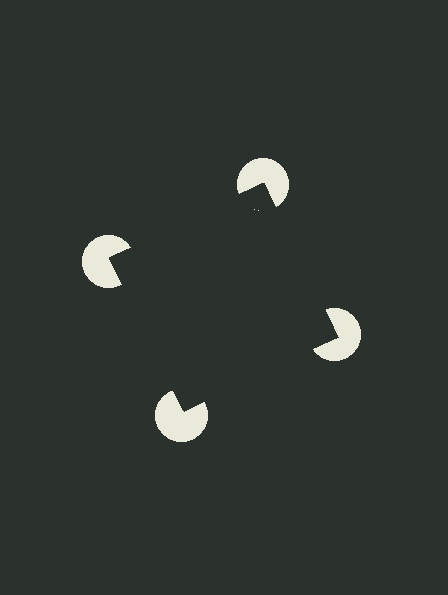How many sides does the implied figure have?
4 sides.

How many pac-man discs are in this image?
There are 4 — one at each vertex of the illusory square.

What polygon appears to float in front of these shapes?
An illusory square — its edges are inferred from the aligned wedge cuts in the pac-man discs, not physically drawn.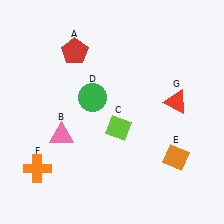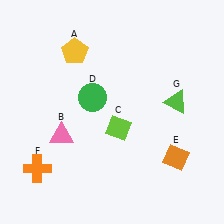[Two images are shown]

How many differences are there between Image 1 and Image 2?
There are 2 differences between the two images.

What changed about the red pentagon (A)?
In Image 1, A is red. In Image 2, it changed to yellow.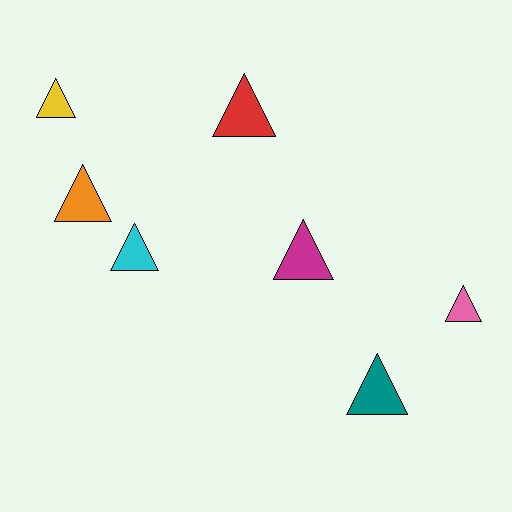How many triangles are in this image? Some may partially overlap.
There are 7 triangles.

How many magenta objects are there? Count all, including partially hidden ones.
There is 1 magenta object.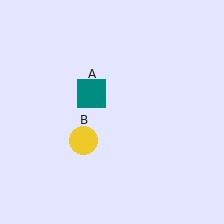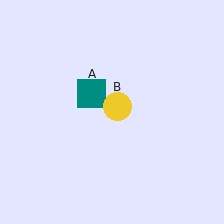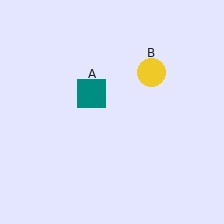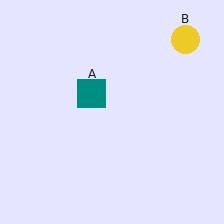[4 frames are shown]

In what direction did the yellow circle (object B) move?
The yellow circle (object B) moved up and to the right.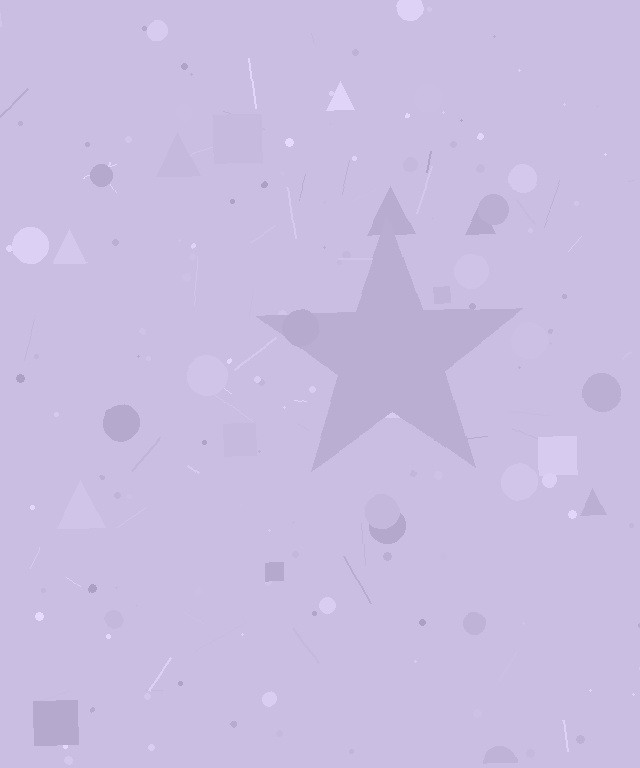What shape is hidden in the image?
A star is hidden in the image.